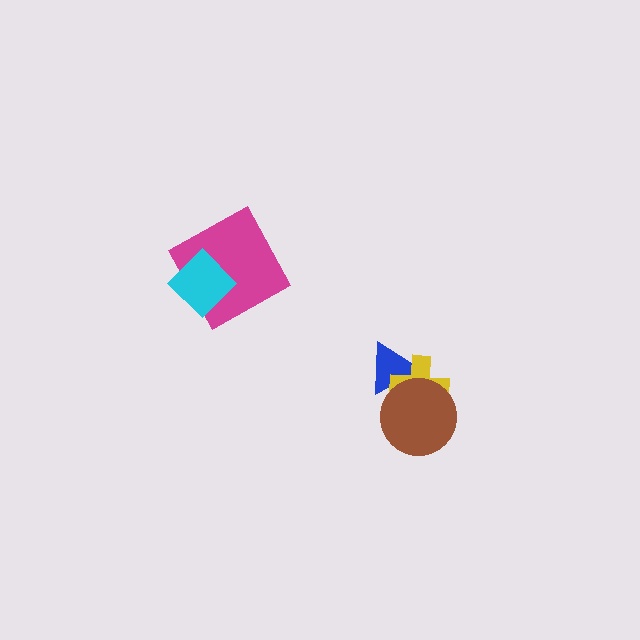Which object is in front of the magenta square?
The cyan diamond is in front of the magenta square.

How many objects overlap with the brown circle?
2 objects overlap with the brown circle.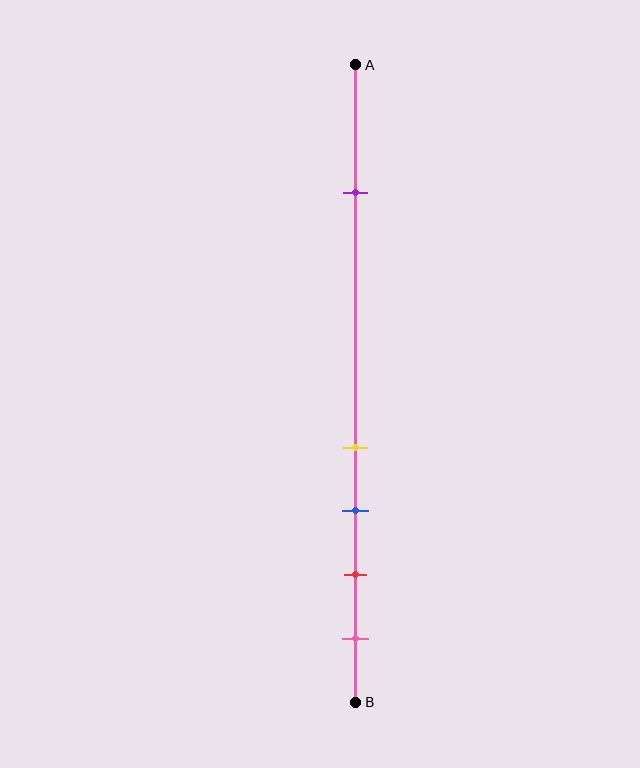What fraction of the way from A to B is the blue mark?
The blue mark is approximately 70% (0.7) of the way from A to B.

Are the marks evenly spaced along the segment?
No, the marks are not evenly spaced.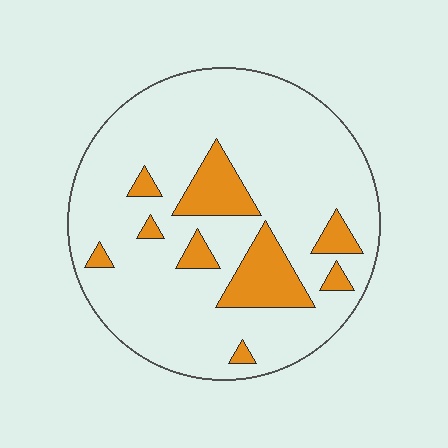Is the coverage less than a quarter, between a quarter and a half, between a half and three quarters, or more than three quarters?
Less than a quarter.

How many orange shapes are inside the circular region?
9.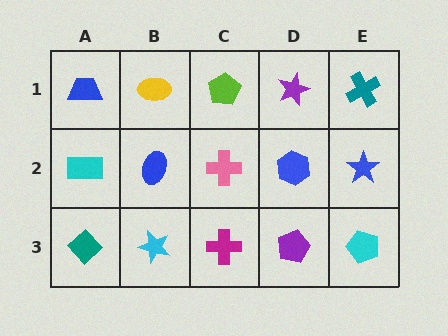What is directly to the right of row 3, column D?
A cyan pentagon.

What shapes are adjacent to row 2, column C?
A lime pentagon (row 1, column C), a magenta cross (row 3, column C), a blue ellipse (row 2, column B), a blue hexagon (row 2, column D).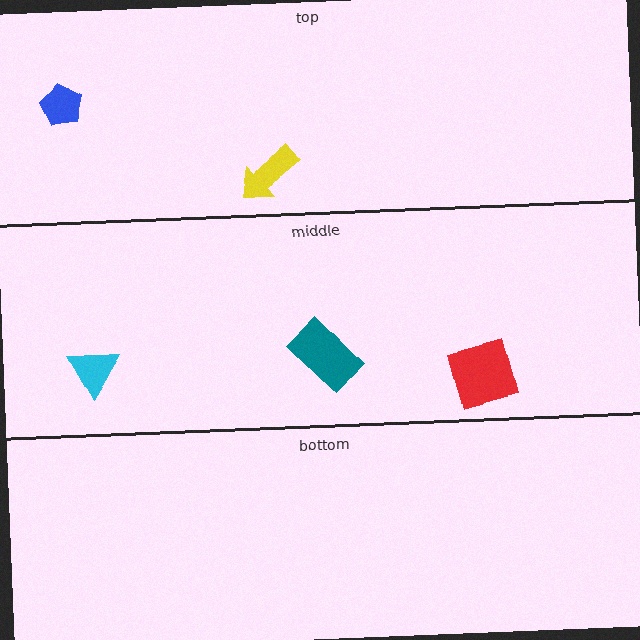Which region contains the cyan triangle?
The middle region.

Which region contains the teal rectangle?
The middle region.